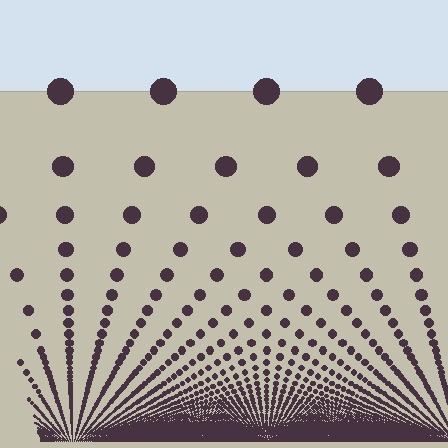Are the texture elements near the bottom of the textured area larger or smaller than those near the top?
Smaller. The gradient is inverted — elements near the bottom are smaller and denser.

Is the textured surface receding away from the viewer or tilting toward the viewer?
The surface appears to tilt toward the viewer. Texture elements get larger and sparser toward the top.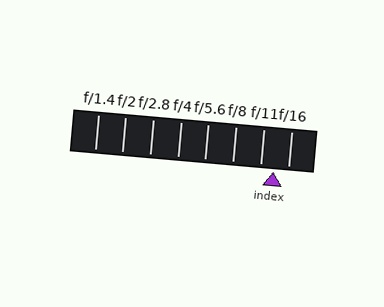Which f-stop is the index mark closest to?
The index mark is closest to f/11.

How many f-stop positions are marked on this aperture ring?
There are 8 f-stop positions marked.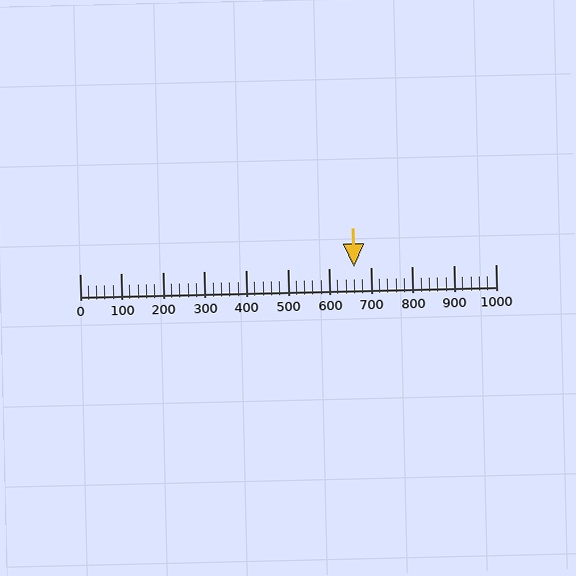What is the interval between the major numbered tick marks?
The major tick marks are spaced 100 units apart.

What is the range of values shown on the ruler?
The ruler shows values from 0 to 1000.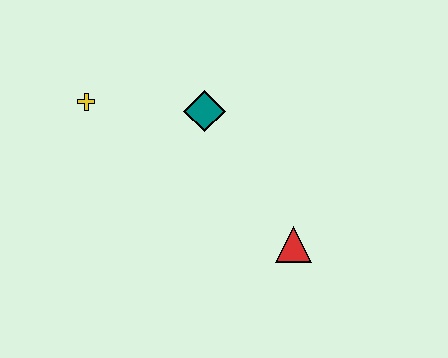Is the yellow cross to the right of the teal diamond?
No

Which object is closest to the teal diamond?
The yellow cross is closest to the teal diamond.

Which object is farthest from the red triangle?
The yellow cross is farthest from the red triangle.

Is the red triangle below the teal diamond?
Yes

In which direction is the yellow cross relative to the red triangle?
The yellow cross is to the left of the red triangle.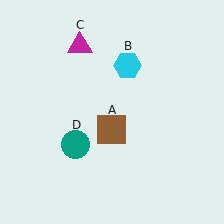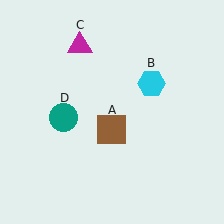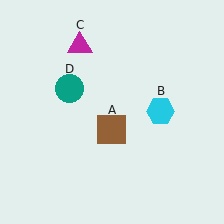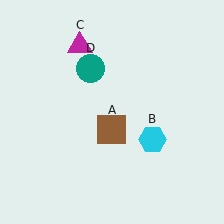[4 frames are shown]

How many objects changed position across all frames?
2 objects changed position: cyan hexagon (object B), teal circle (object D).